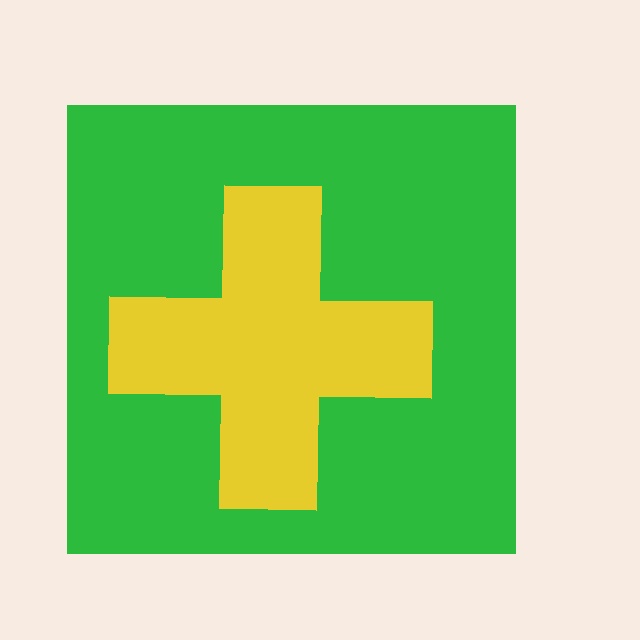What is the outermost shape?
The green square.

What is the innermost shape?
The yellow cross.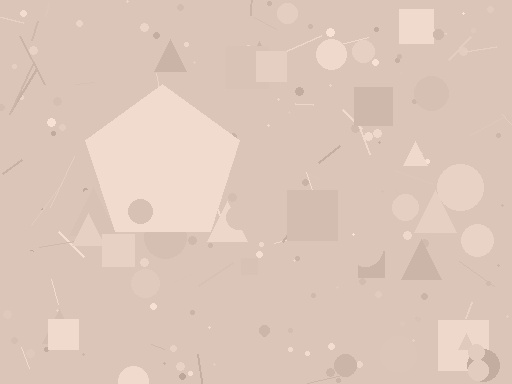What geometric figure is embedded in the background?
A pentagon is embedded in the background.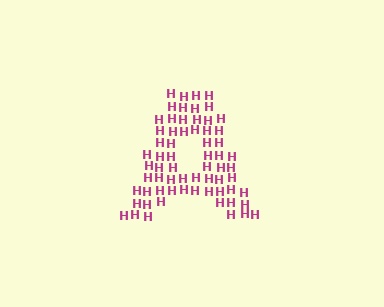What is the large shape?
The large shape is the letter A.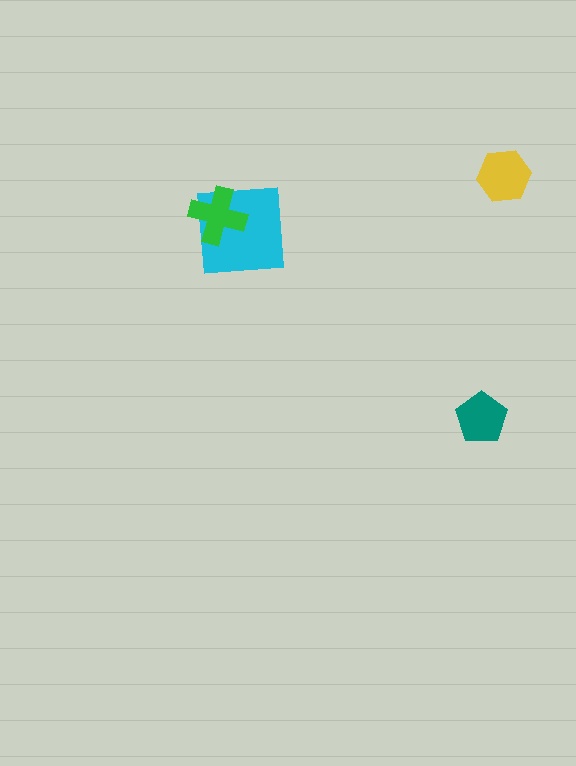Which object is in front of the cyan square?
The green cross is in front of the cyan square.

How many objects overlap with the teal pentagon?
0 objects overlap with the teal pentagon.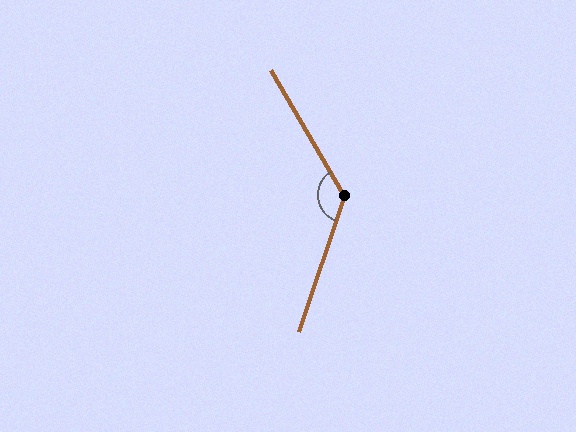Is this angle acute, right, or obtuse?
It is obtuse.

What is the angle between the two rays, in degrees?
Approximately 131 degrees.